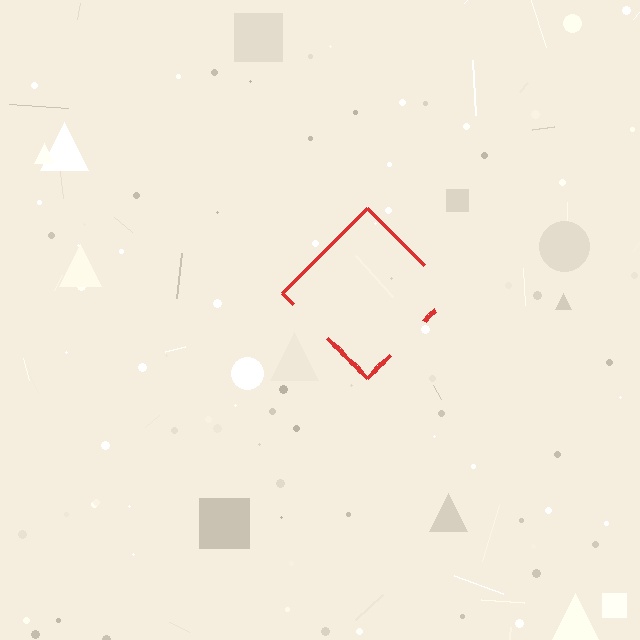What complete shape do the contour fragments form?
The contour fragments form a diamond.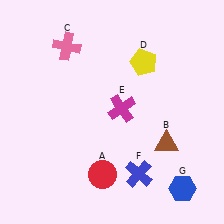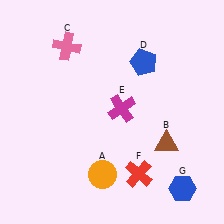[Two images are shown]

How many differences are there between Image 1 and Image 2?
There are 3 differences between the two images.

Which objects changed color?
A changed from red to orange. D changed from yellow to blue. F changed from blue to red.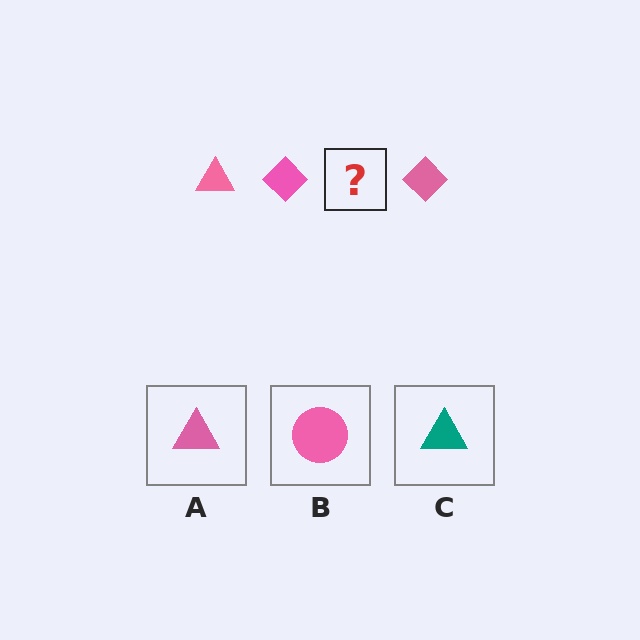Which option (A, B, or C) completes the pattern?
A.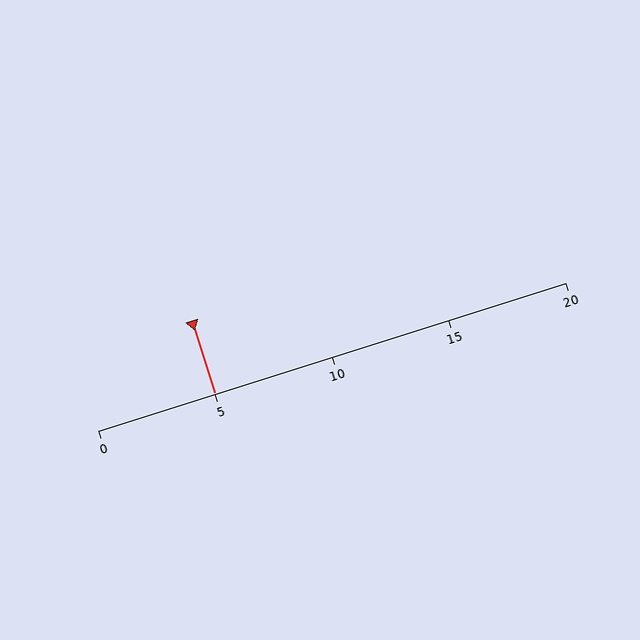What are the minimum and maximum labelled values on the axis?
The axis runs from 0 to 20.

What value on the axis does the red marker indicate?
The marker indicates approximately 5.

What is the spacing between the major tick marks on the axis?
The major ticks are spaced 5 apart.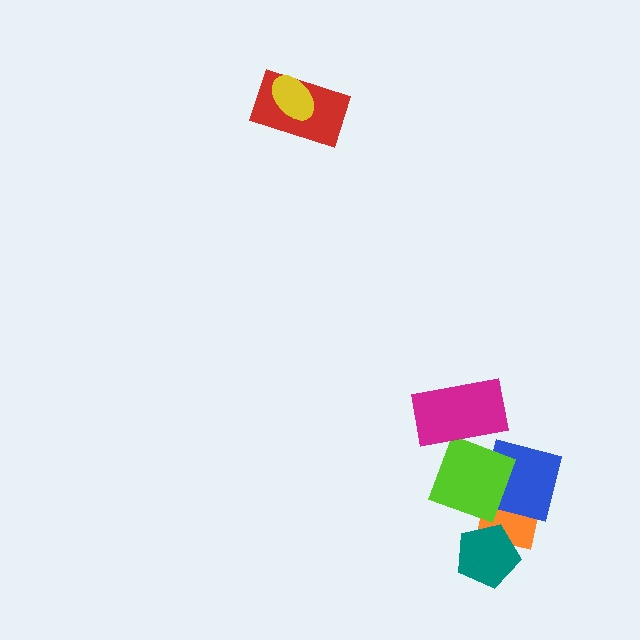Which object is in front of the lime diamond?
The magenta rectangle is in front of the lime diamond.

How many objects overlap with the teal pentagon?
1 object overlaps with the teal pentagon.